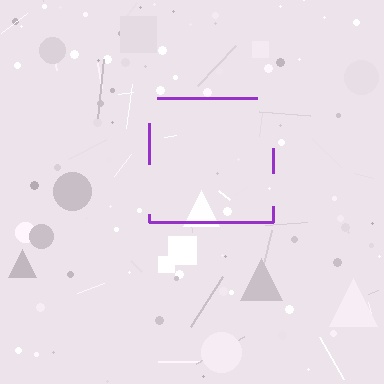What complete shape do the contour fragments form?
The contour fragments form a square.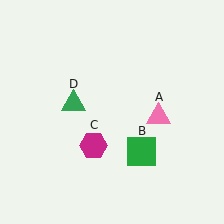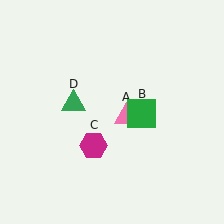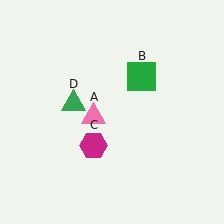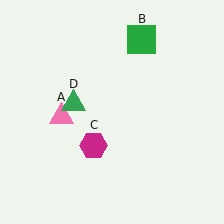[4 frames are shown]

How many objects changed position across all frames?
2 objects changed position: pink triangle (object A), green square (object B).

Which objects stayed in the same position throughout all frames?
Magenta hexagon (object C) and green triangle (object D) remained stationary.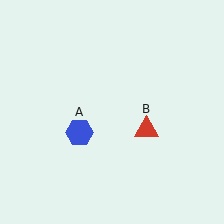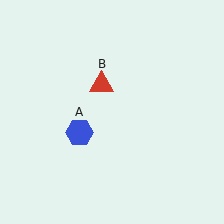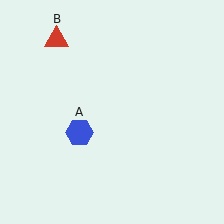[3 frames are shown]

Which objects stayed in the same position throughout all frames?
Blue hexagon (object A) remained stationary.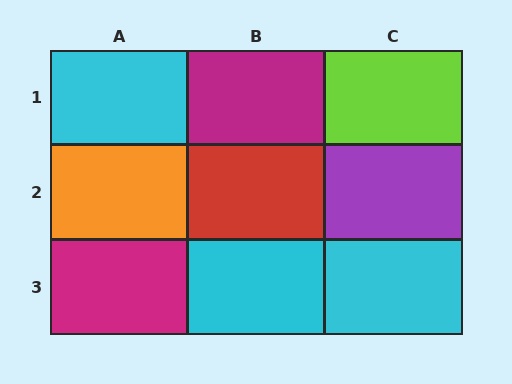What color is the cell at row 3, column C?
Cyan.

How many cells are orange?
1 cell is orange.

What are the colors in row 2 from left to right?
Orange, red, purple.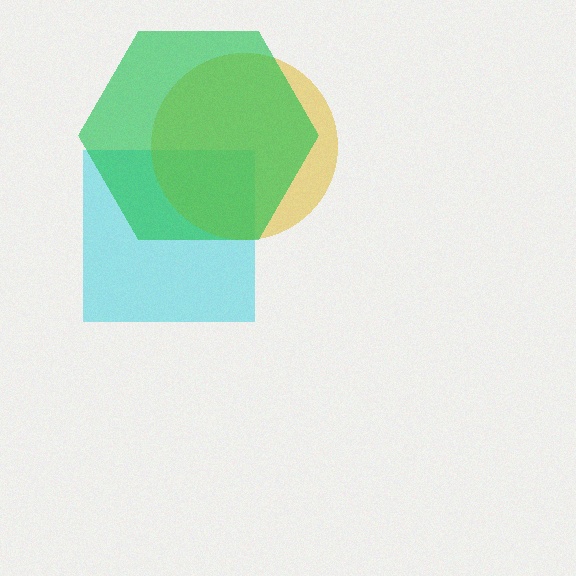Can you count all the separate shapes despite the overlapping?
Yes, there are 3 separate shapes.